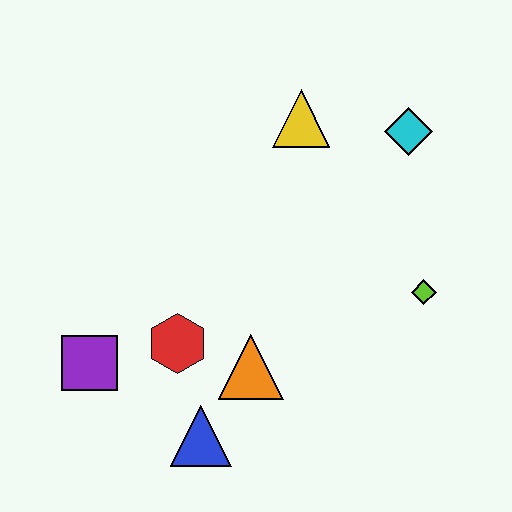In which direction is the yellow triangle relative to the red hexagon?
The yellow triangle is above the red hexagon.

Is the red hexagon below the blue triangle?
No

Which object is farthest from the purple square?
The cyan diamond is farthest from the purple square.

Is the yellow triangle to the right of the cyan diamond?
No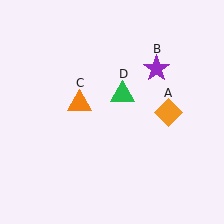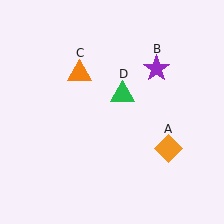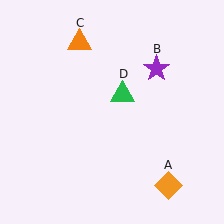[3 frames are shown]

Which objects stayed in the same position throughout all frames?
Purple star (object B) and green triangle (object D) remained stationary.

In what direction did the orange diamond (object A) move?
The orange diamond (object A) moved down.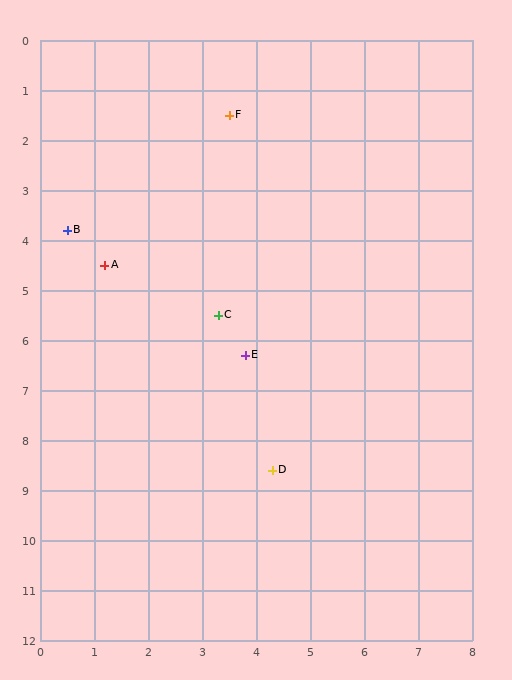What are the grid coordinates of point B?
Point B is at approximately (0.5, 3.8).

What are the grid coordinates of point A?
Point A is at approximately (1.2, 4.5).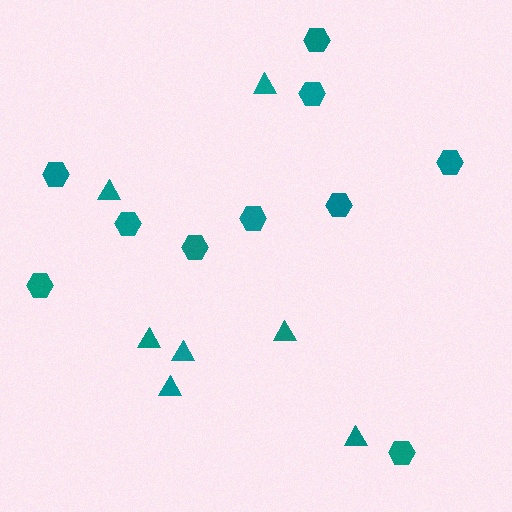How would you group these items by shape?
There are 2 groups: one group of hexagons (10) and one group of triangles (7).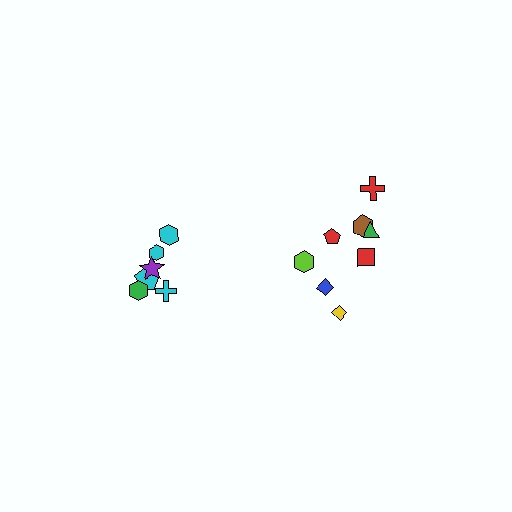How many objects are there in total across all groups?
There are 14 objects.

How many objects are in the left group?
There are 6 objects.